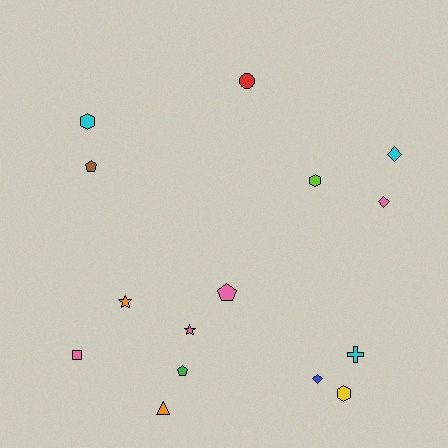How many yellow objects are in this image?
There is 1 yellow object.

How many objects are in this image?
There are 15 objects.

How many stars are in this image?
There are 2 stars.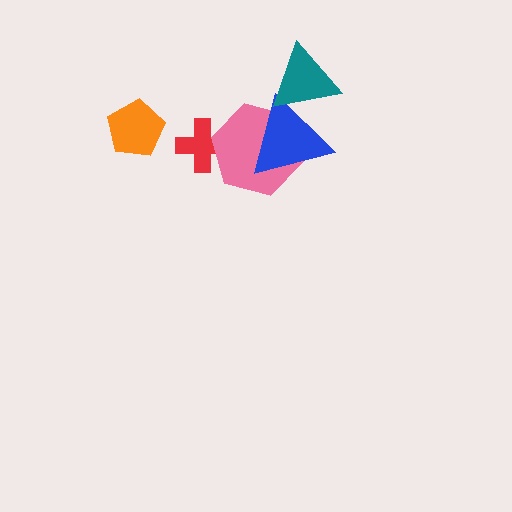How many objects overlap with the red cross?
1 object overlaps with the red cross.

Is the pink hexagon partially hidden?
Yes, it is partially covered by another shape.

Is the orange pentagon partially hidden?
No, no other shape covers it.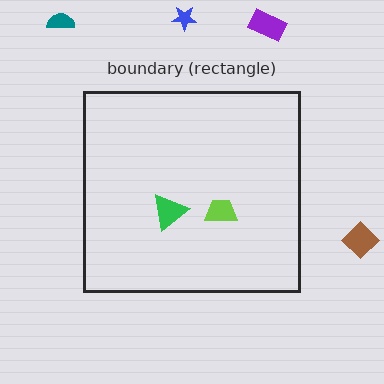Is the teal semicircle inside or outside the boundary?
Outside.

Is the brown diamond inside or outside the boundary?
Outside.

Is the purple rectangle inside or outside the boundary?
Outside.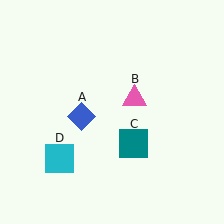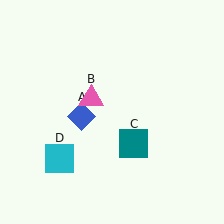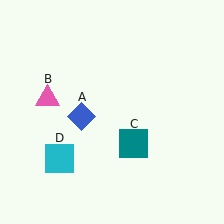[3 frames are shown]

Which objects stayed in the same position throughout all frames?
Blue diamond (object A) and teal square (object C) and cyan square (object D) remained stationary.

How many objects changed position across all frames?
1 object changed position: pink triangle (object B).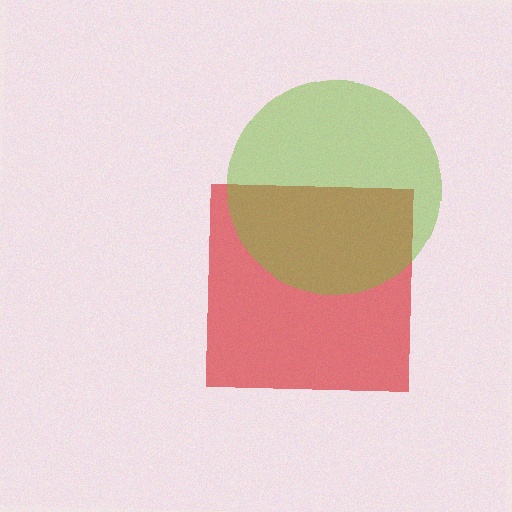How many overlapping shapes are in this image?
There are 2 overlapping shapes in the image.